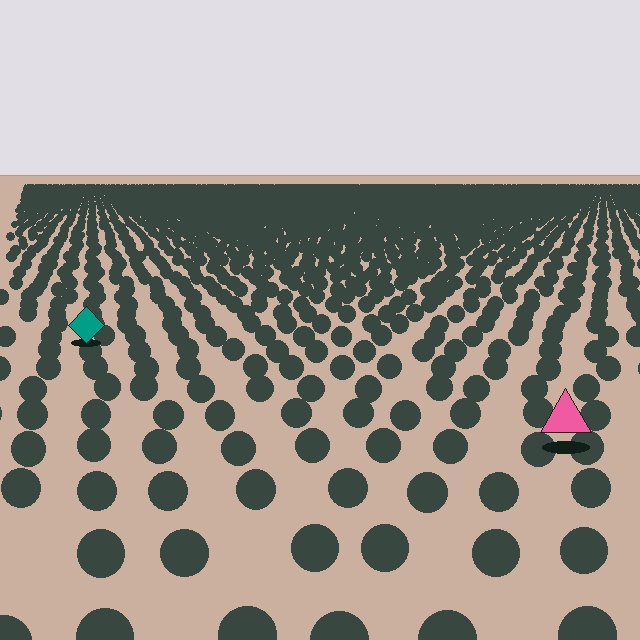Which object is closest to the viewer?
The pink triangle is closest. The texture marks near it are larger and more spread out.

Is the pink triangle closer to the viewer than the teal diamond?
Yes. The pink triangle is closer — you can tell from the texture gradient: the ground texture is coarser near it.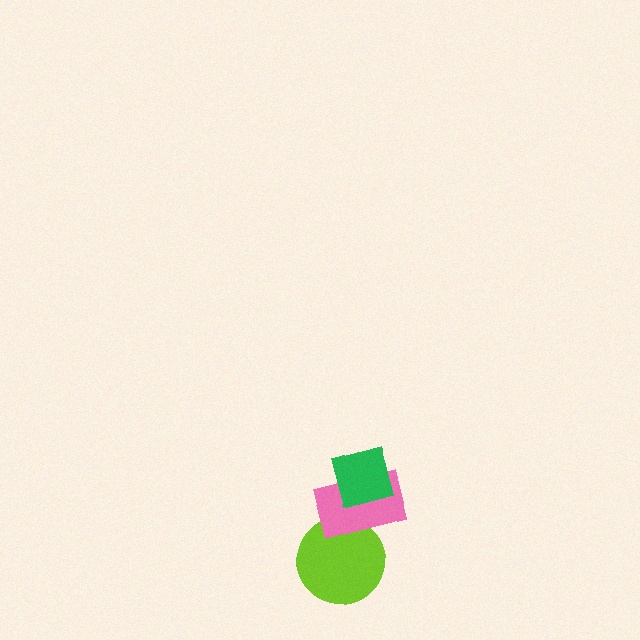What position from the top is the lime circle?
The lime circle is 3rd from the top.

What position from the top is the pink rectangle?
The pink rectangle is 2nd from the top.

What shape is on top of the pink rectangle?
The green square is on top of the pink rectangle.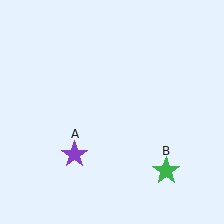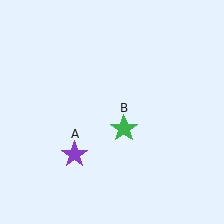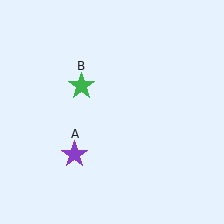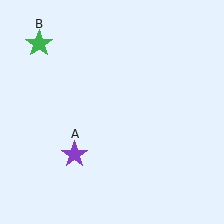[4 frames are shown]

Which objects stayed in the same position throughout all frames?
Purple star (object A) remained stationary.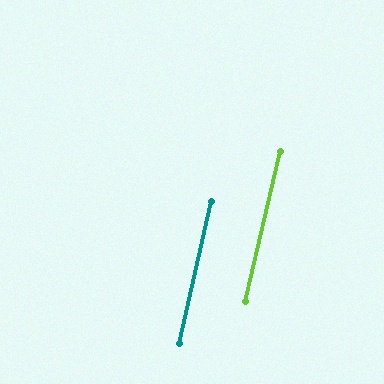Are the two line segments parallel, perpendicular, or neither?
Parallel — their directions differ by only 0.1°.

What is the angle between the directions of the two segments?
Approximately 0 degrees.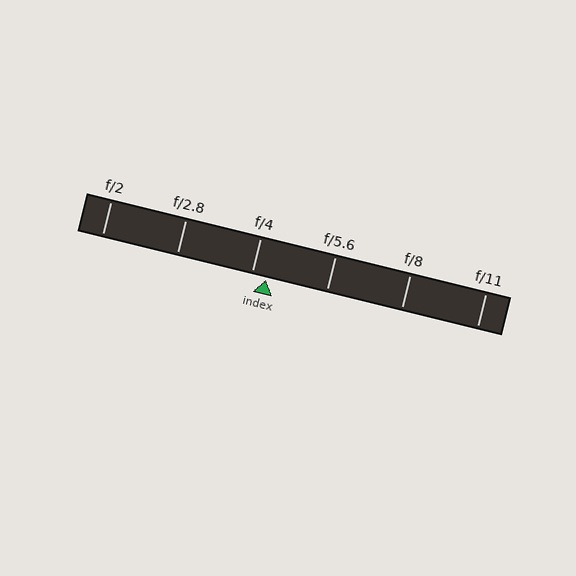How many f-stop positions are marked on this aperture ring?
There are 6 f-stop positions marked.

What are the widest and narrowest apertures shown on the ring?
The widest aperture shown is f/2 and the narrowest is f/11.